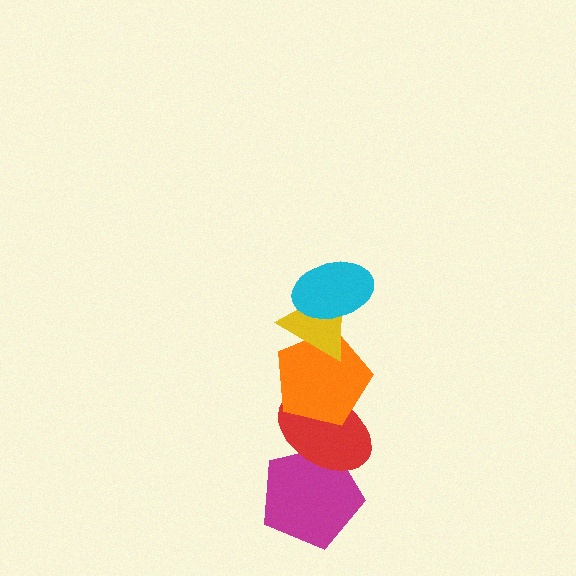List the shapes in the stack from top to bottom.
From top to bottom: the cyan ellipse, the yellow triangle, the orange pentagon, the red ellipse, the magenta pentagon.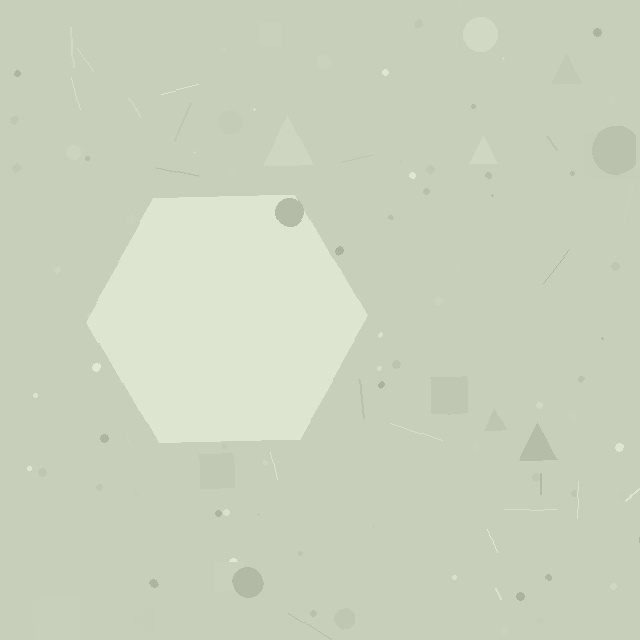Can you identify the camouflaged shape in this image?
The camouflaged shape is a hexagon.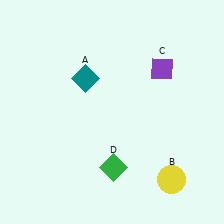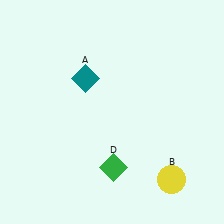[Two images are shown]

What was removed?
The purple diamond (C) was removed in Image 2.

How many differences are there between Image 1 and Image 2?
There is 1 difference between the two images.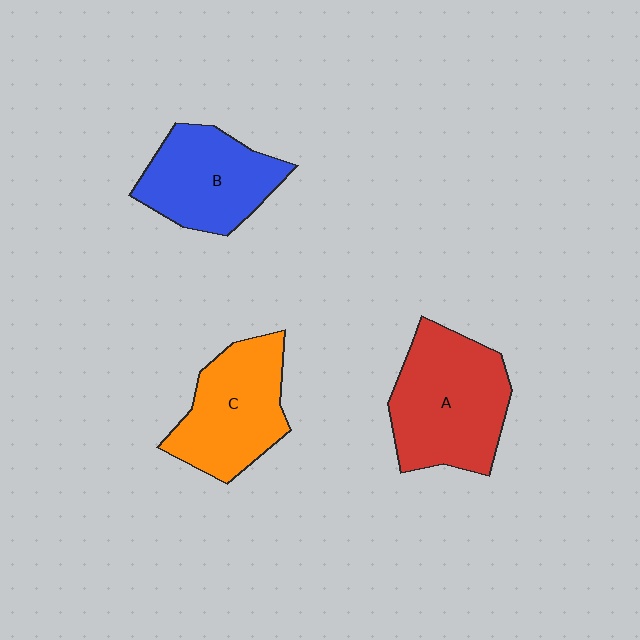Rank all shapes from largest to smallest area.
From largest to smallest: A (red), C (orange), B (blue).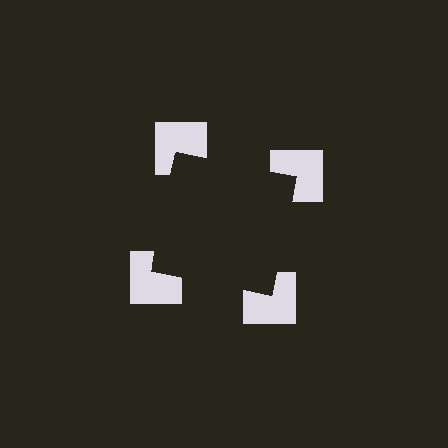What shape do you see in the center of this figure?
An illusory square — its edges are inferred from the aligned wedge cuts in the notched squares, not physically drawn.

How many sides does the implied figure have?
4 sides.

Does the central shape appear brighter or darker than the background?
It typically appears slightly darker than the background, even though no actual brightness change is drawn.